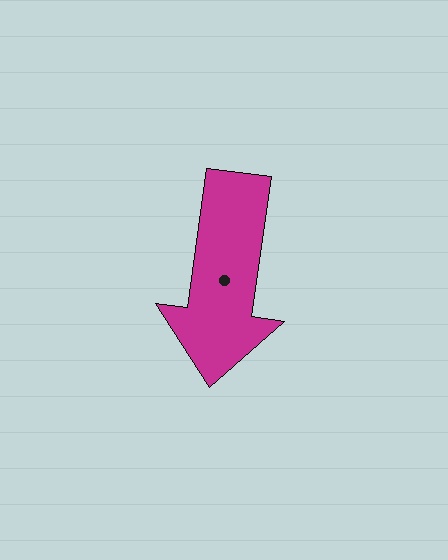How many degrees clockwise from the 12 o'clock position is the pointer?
Approximately 188 degrees.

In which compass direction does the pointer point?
South.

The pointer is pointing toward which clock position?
Roughly 6 o'clock.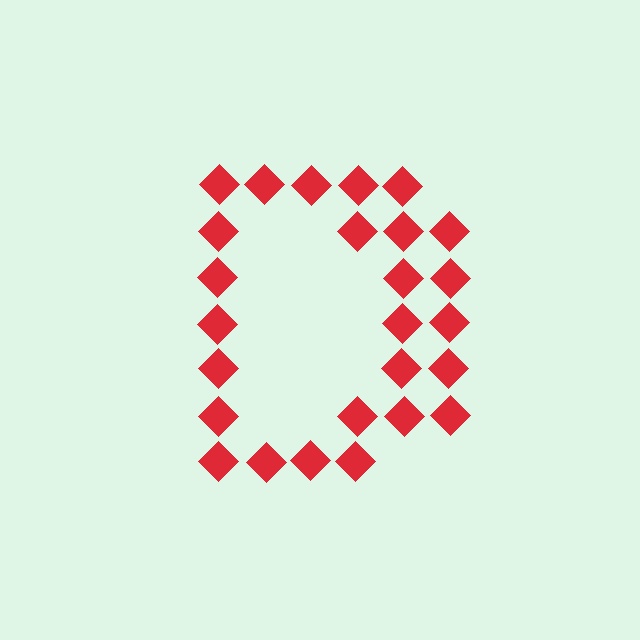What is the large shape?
The large shape is the letter D.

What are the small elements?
The small elements are diamonds.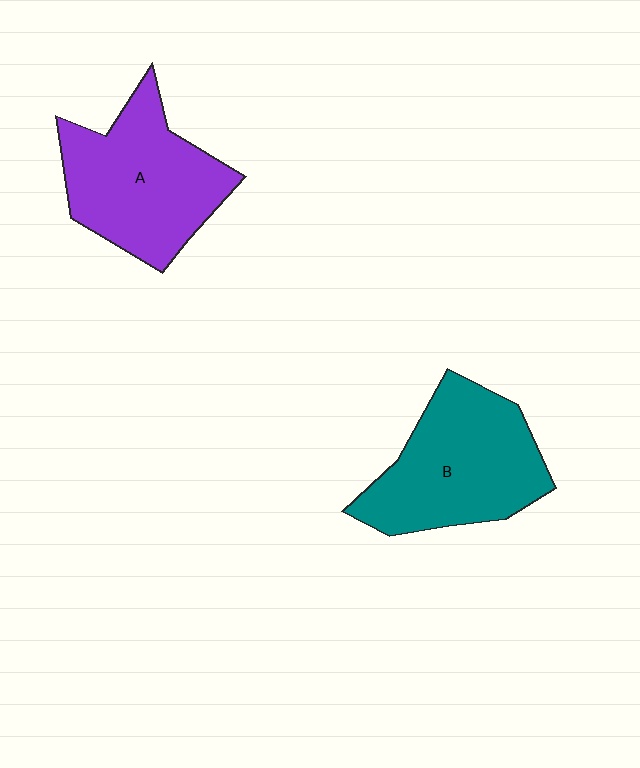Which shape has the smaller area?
Shape A (purple).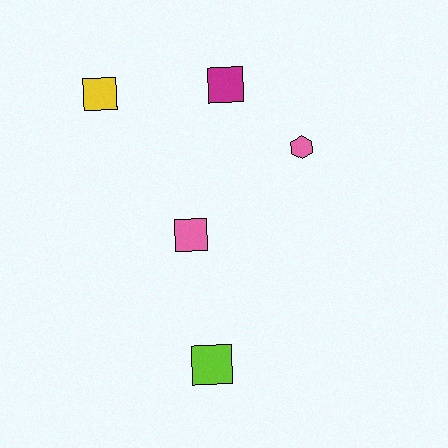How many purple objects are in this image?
There are no purple objects.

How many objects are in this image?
There are 5 objects.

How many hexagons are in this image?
There is 1 hexagon.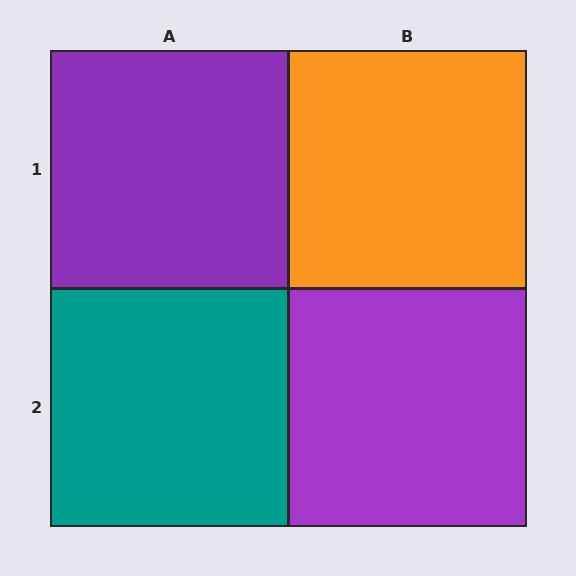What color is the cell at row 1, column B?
Orange.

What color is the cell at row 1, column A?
Purple.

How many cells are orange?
1 cell is orange.